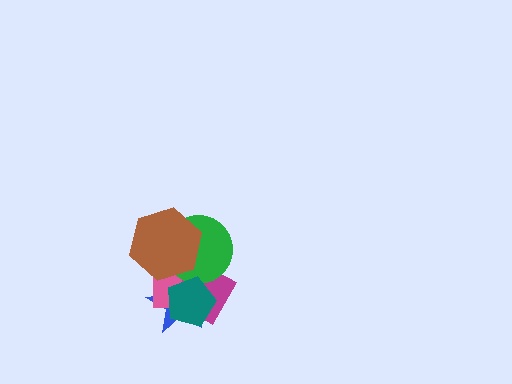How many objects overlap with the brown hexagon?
4 objects overlap with the brown hexagon.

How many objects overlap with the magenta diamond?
5 objects overlap with the magenta diamond.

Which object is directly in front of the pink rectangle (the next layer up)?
The magenta diamond is directly in front of the pink rectangle.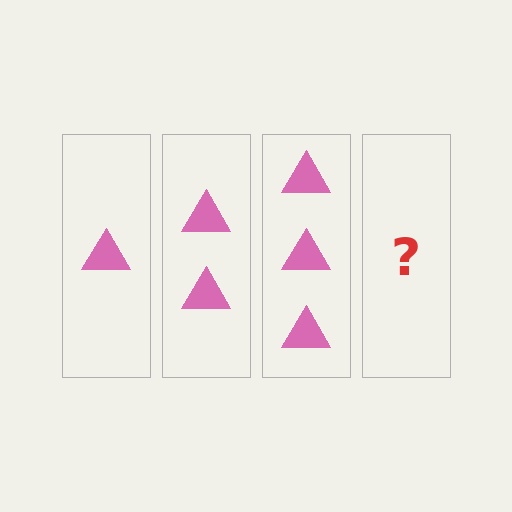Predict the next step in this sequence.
The next step is 4 triangles.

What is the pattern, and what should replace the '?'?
The pattern is that each step adds one more triangle. The '?' should be 4 triangles.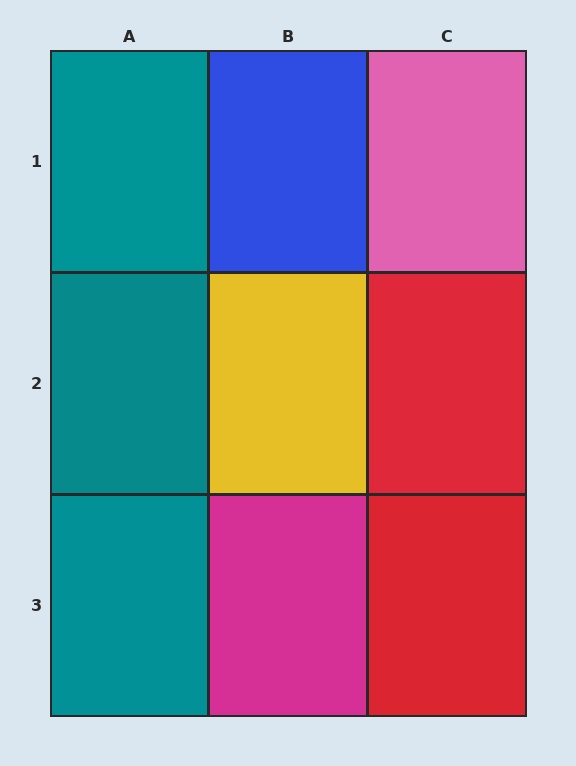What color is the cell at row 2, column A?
Teal.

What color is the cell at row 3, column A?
Teal.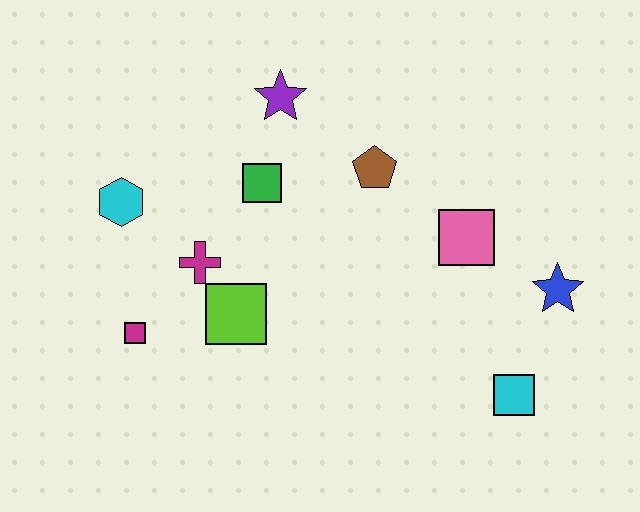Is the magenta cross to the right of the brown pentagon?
No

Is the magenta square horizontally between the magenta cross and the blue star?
No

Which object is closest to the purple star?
The green square is closest to the purple star.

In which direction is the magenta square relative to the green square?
The magenta square is below the green square.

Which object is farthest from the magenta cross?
The blue star is farthest from the magenta cross.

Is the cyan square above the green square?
No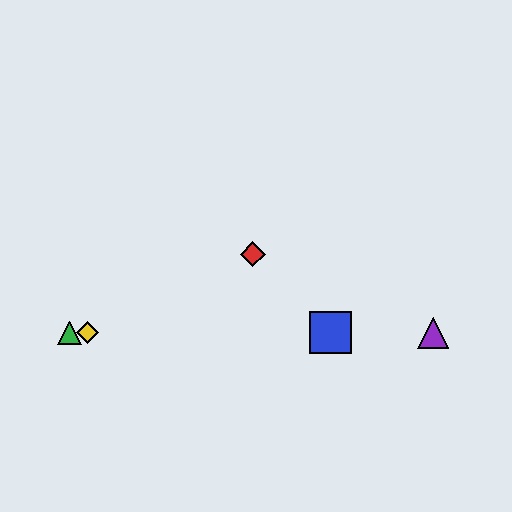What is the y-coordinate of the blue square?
The blue square is at y≈333.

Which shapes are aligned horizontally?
The blue square, the green triangle, the yellow diamond, the purple triangle are aligned horizontally.